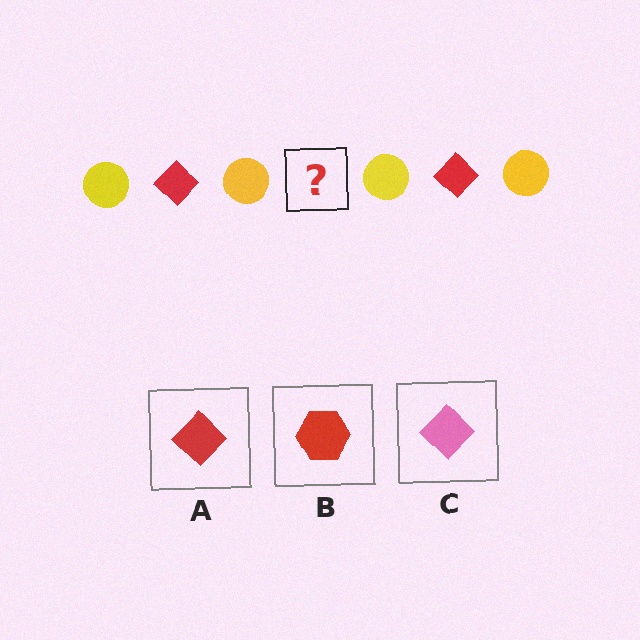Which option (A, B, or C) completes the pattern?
A.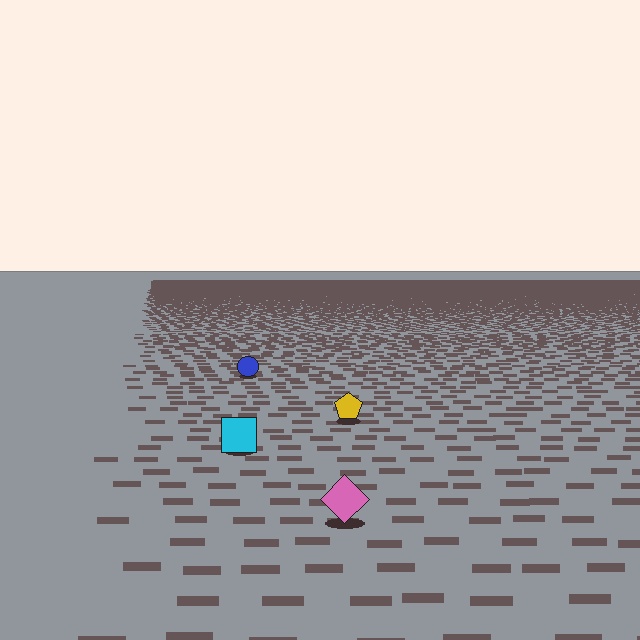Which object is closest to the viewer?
The pink diamond is closest. The texture marks near it are larger and more spread out.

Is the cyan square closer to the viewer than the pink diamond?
No. The pink diamond is closer — you can tell from the texture gradient: the ground texture is coarser near it.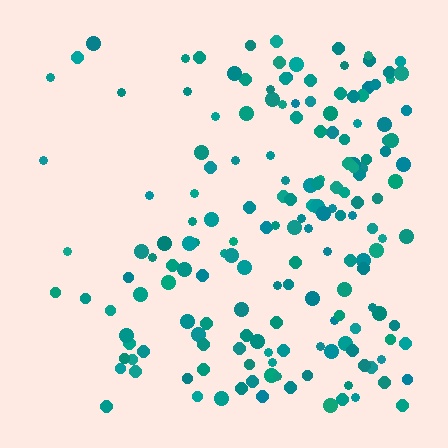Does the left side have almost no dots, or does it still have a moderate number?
Still a moderate number, just noticeably fewer than the right.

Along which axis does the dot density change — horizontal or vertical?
Horizontal.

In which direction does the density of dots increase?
From left to right, with the right side densest.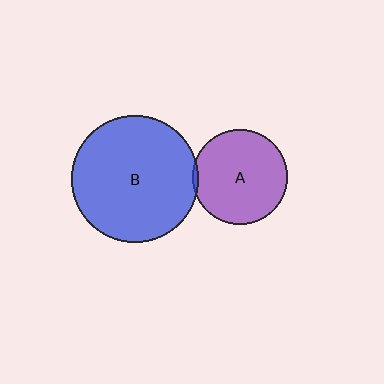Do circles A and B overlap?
Yes.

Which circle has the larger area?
Circle B (blue).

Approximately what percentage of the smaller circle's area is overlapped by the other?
Approximately 5%.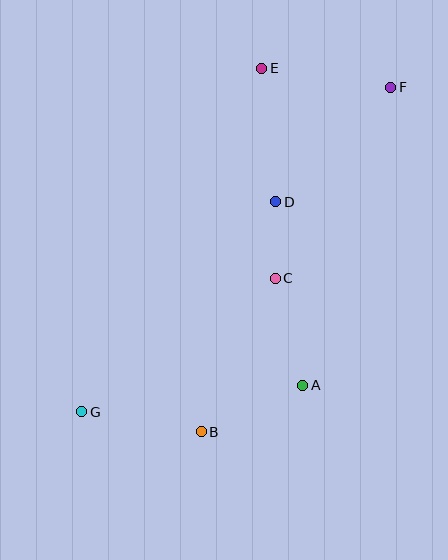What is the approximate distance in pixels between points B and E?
The distance between B and E is approximately 368 pixels.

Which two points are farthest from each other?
Points F and G are farthest from each other.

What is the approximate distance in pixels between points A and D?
The distance between A and D is approximately 185 pixels.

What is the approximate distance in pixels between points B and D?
The distance between B and D is approximately 242 pixels.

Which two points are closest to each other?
Points C and D are closest to each other.